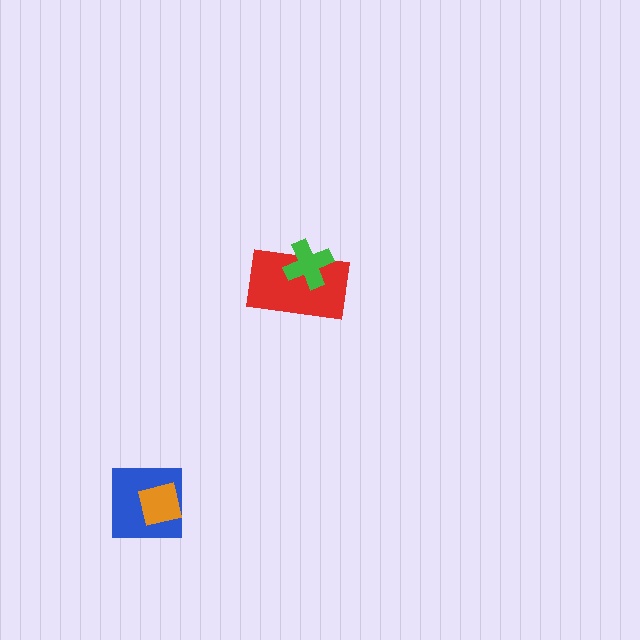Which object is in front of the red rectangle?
The green cross is in front of the red rectangle.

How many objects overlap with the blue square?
1 object overlaps with the blue square.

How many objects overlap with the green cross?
1 object overlaps with the green cross.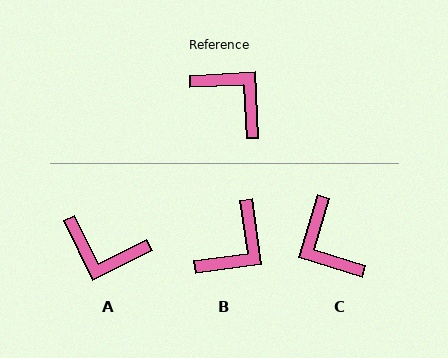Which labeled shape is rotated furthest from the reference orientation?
C, about 160 degrees away.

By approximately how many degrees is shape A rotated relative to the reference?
Approximately 157 degrees clockwise.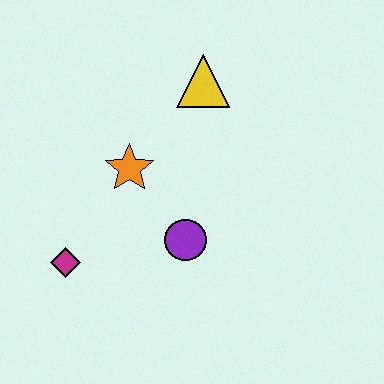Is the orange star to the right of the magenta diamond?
Yes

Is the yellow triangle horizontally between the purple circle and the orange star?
No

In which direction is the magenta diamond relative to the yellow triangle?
The magenta diamond is below the yellow triangle.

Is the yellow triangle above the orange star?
Yes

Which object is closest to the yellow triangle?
The orange star is closest to the yellow triangle.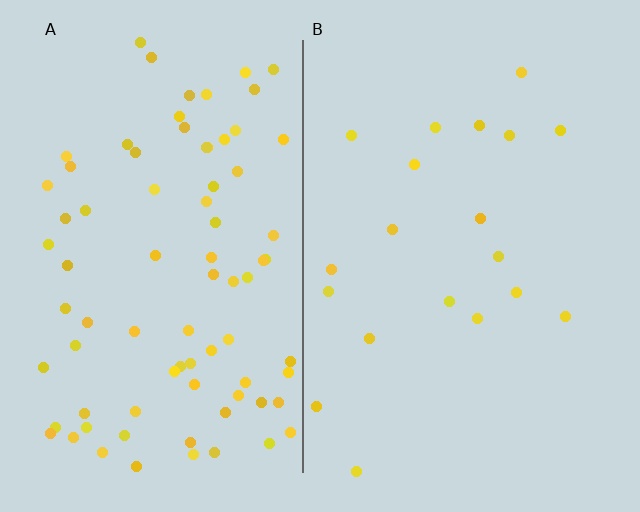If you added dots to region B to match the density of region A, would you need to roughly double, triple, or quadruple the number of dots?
Approximately quadruple.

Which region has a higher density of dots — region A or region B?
A (the left).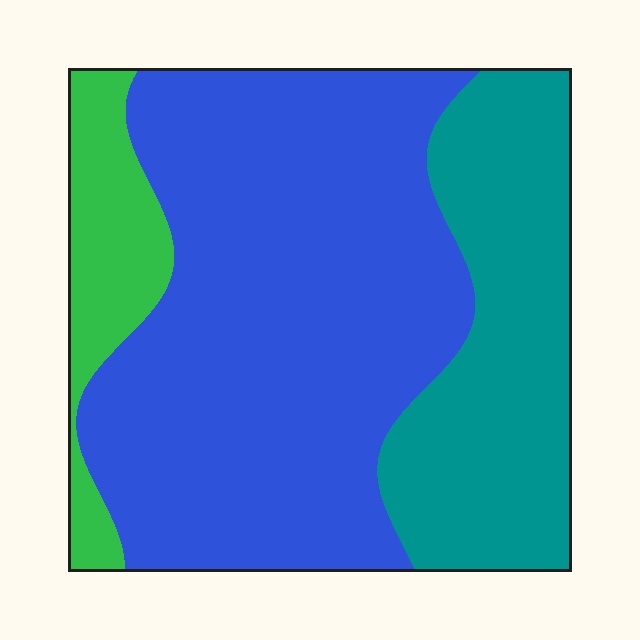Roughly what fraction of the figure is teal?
Teal covers 28% of the figure.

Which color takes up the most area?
Blue, at roughly 60%.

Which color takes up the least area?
Green, at roughly 10%.